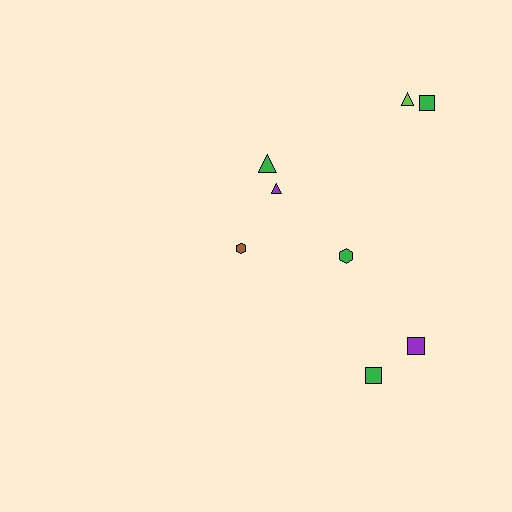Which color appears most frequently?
Green, with 4 objects.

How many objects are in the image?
There are 8 objects.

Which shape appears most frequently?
Square, with 3 objects.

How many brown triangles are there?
There are no brown triangles.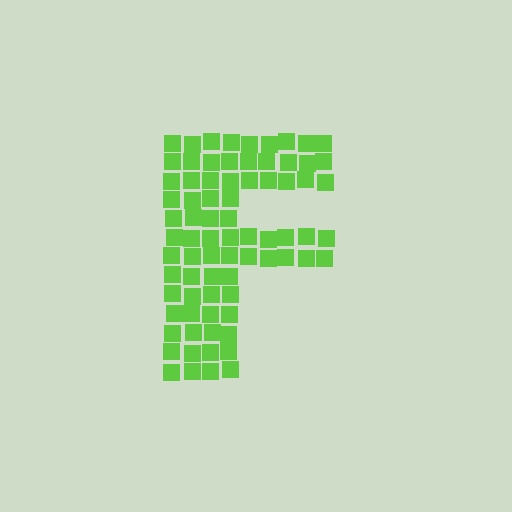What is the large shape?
The large shape is the letter F.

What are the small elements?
The small elements are squares.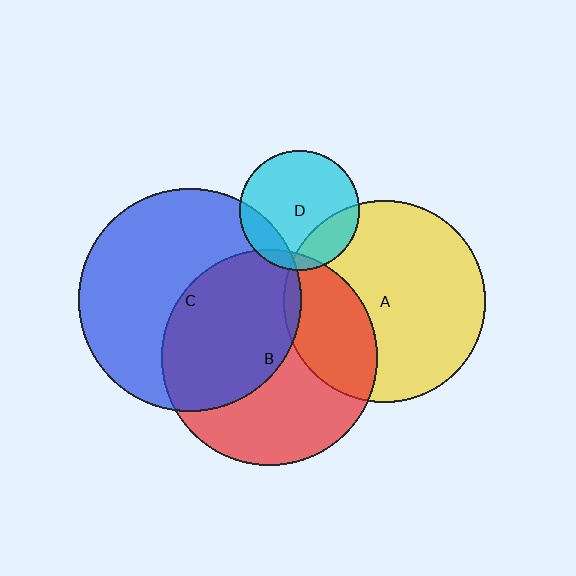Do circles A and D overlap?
Yes.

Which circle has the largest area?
Circle C (blue).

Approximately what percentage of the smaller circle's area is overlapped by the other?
Approximately 20%.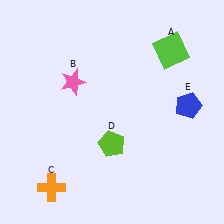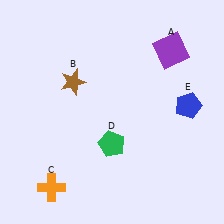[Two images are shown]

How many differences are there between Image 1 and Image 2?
There are 3 differences between the two images.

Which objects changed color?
A changed from lime to purple. B changed from pink to brown. D changed from lime to green.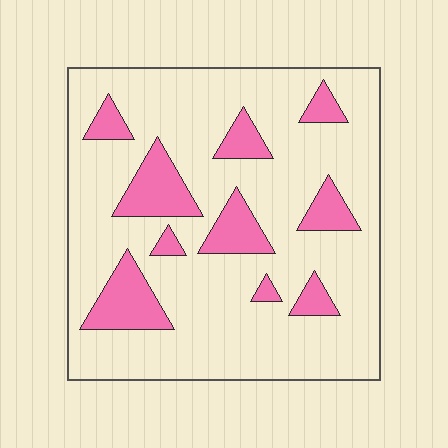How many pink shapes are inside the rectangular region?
10.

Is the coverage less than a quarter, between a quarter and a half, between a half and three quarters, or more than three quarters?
Less than a quarter.